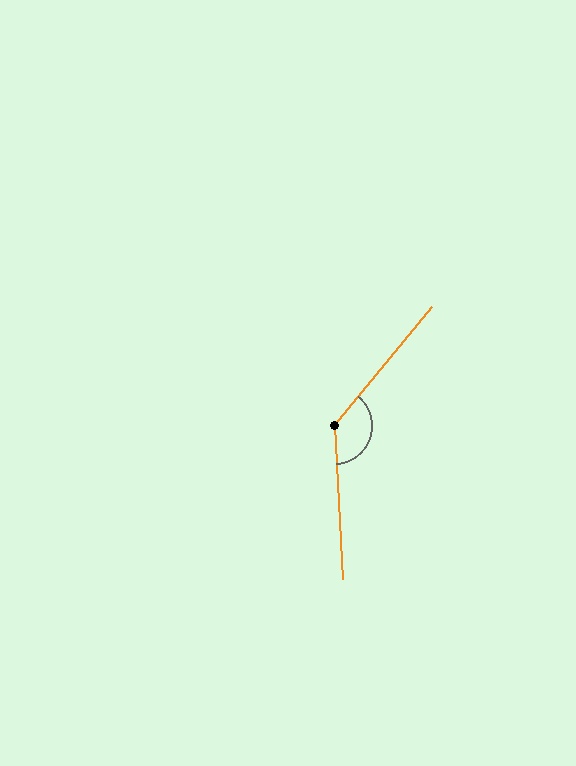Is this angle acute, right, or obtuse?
It is obtuse.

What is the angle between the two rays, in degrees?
Approximately 138 degrees.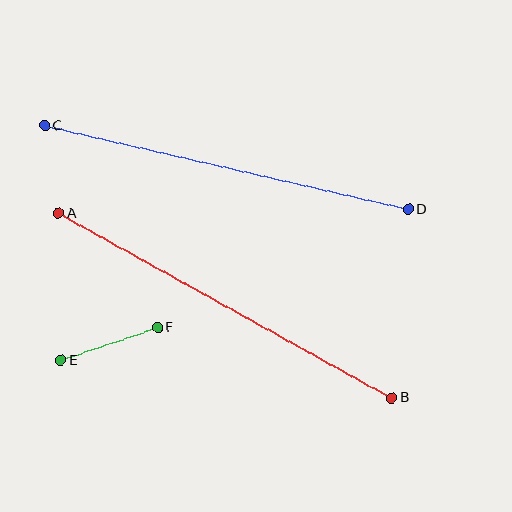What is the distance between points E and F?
The distance is approximately 102 pixels.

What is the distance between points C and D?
The distance is approximately 373 pixels.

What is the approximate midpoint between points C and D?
The midpoint is at approximately (226, 168) pixels.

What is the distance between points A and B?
The distance is approximately 381 pixels.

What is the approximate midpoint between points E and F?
The midpoint is at approximately (109, 344) pixels.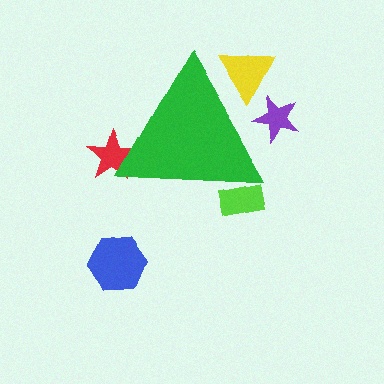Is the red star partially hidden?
Yes, the red star is partially hidden behind the green triangle.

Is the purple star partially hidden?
Yes, the purple star is partially hidden behind the green triangle.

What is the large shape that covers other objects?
A green triangle.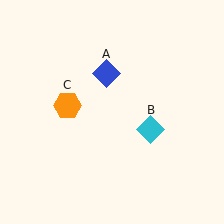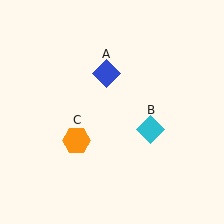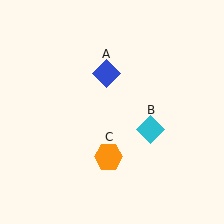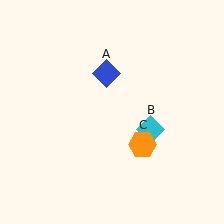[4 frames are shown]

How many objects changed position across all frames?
1 object changed position: orange hexagon (object C).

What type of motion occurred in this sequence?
The orange hexagon (object C) rotated counterclockwise around the center of the scene.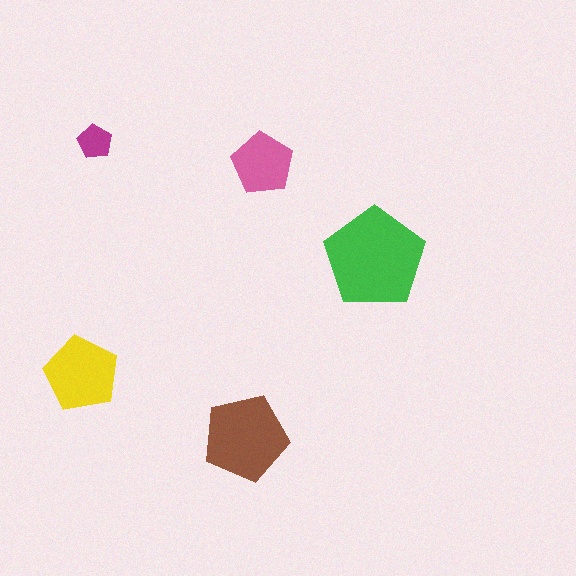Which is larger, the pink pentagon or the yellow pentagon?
The yellow one.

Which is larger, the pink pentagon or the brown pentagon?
The brown one.